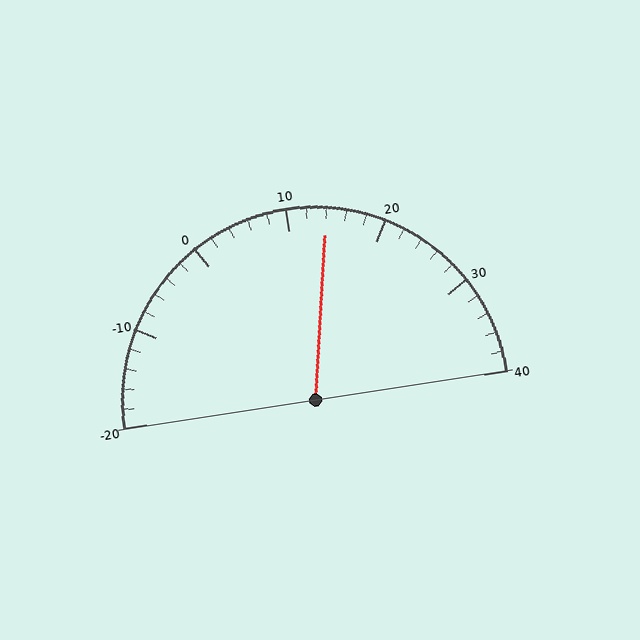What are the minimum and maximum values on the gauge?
The gauge ranges from -20 to 40.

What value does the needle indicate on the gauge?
The needle indicates approximately 14.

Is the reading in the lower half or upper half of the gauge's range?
The reading is in the upper half of the range (-20 to 40).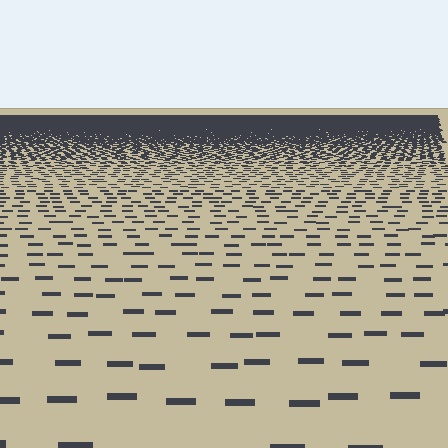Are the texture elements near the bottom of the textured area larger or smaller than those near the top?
Larger. Near the bottom, elements are closer to the viewer and appear at a bigger on-screen size.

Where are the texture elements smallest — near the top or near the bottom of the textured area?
Near the top.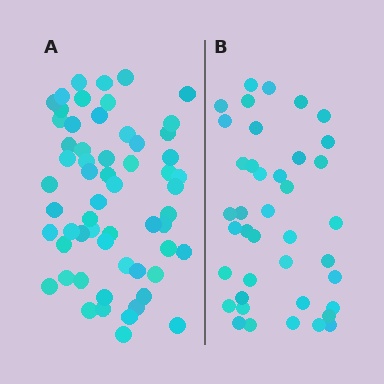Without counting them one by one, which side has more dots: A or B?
Region A (the left region) has more dots.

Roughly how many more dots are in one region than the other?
Region A has approximately 20 more dots than region B.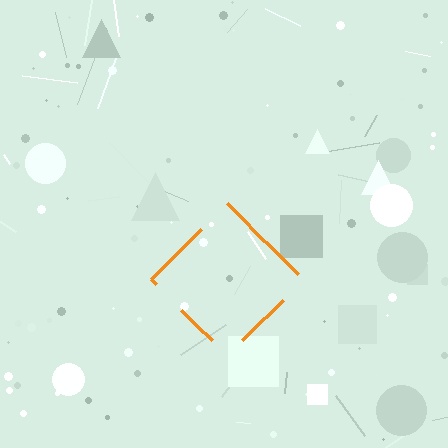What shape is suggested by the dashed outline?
The dashed outline suggests a diamond.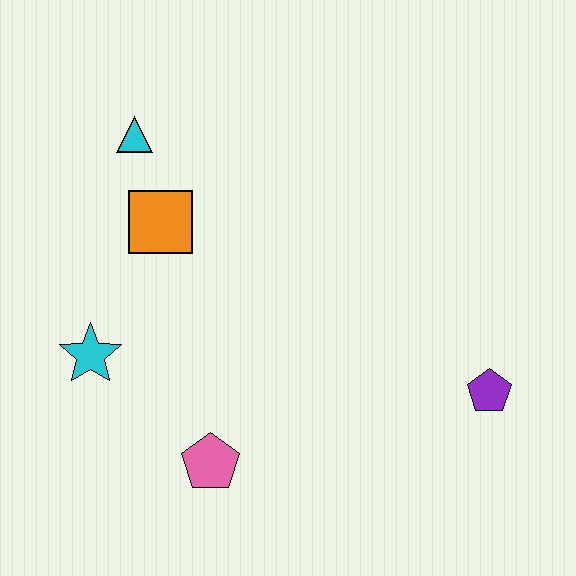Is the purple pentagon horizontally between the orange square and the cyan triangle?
No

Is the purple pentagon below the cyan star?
Yes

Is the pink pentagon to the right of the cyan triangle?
Yes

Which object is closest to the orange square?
The cyan triangle is closest to the orange square.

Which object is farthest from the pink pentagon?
The cyan triangle is farthest from the pink pentagon.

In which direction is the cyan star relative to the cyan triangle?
The cyan star is below the cyan triangle.